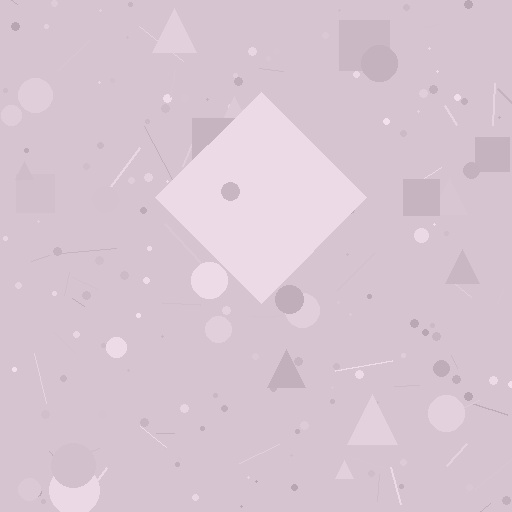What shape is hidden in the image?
A diamond is hidden in the image.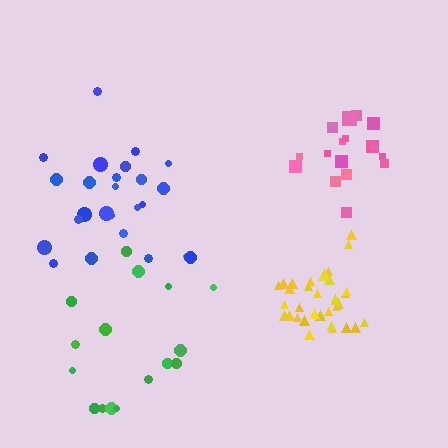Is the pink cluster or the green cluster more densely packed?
Pink.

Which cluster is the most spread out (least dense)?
Green.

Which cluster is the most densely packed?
Yellow.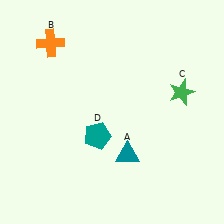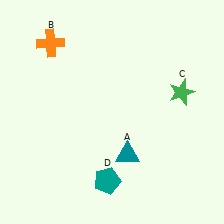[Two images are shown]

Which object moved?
The teal pentagon (D) moved down.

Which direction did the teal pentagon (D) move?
The teal pentagon (D) moved down.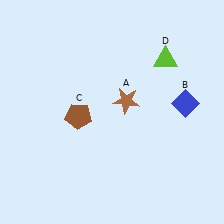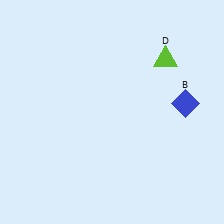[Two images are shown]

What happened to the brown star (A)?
The brown star (A) was removed in Image 2. It was in the top-right area of Image 1.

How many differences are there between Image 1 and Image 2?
There are 2 differences between the two images.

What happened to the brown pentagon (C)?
The brown pentagon (C) was removed in Image 2. It was in the bottom-left area of Image 1.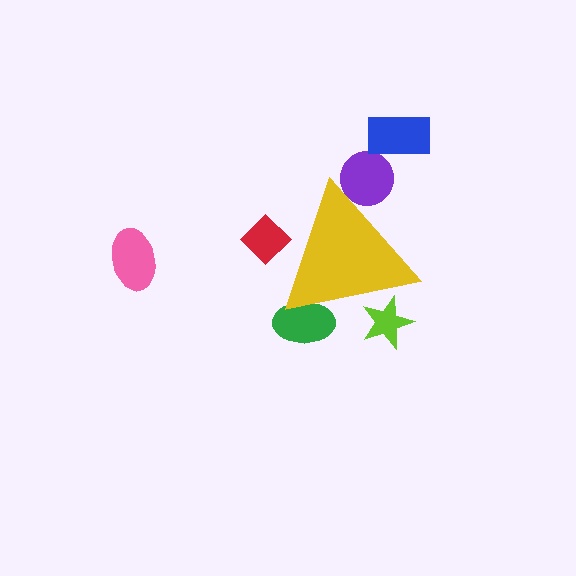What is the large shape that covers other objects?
A yellow triangle.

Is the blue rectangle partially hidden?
No, the blue rectangle is fully visible.